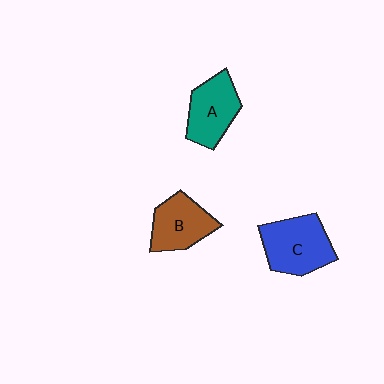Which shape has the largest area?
Shape C (blue).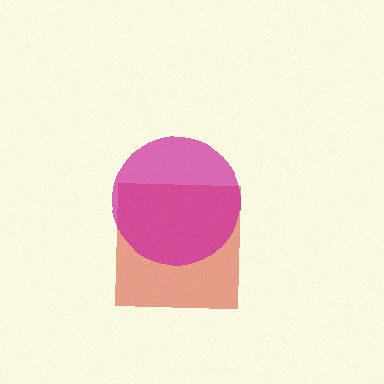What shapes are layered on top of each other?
The layered shapes are: a red square, a magenta circle.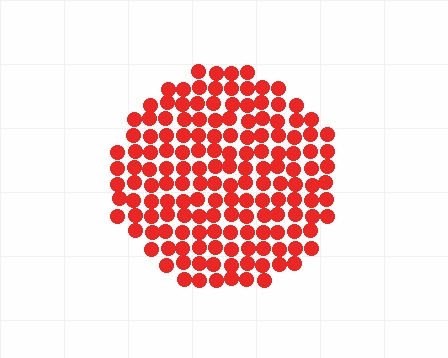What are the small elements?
The small elements are circles.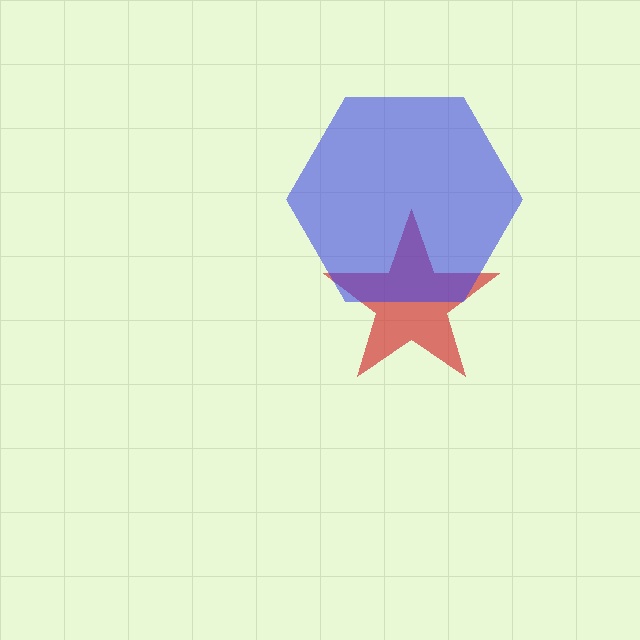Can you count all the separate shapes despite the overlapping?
Yes, there are 2 separate shapes.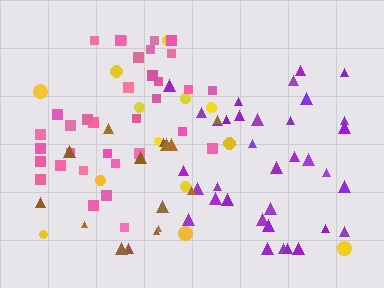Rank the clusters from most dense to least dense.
purple, pink, brown, yellow.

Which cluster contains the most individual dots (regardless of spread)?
Purple (35).